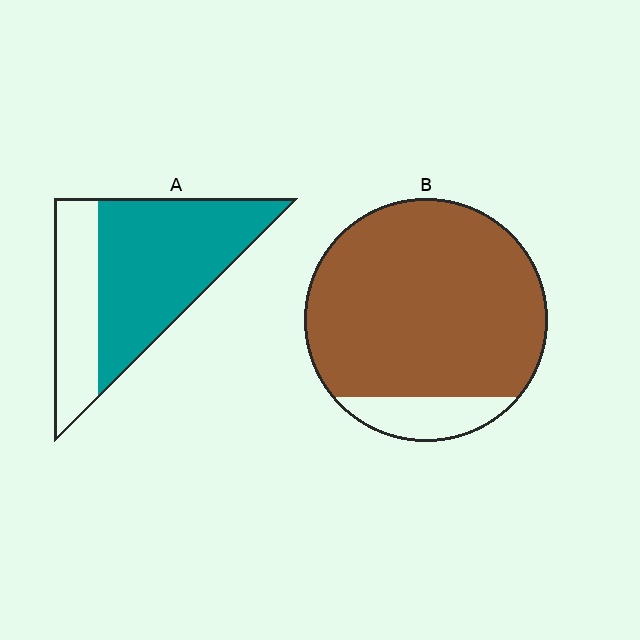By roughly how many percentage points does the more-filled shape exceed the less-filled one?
By roughly 20 percentage points (B over A).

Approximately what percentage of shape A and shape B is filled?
A is approximately 65% and B is approximately 85%.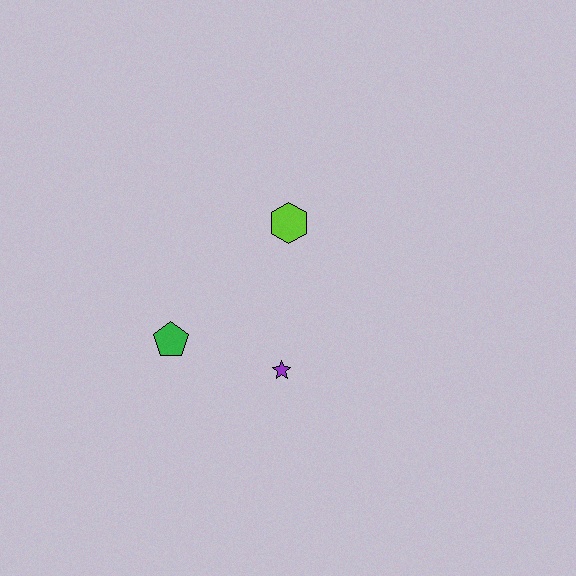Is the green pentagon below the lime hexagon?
Yes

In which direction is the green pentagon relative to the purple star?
The green pentagon is to the left of the purple star.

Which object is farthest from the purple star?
The lime hexagon is farthest from the purple star.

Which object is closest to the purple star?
The green pentagon is closest to the purple star.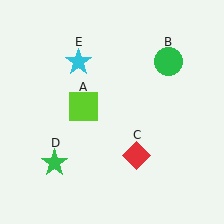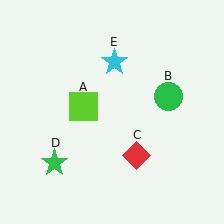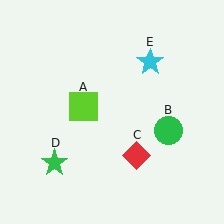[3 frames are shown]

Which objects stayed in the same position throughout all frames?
Lime square (object A) and red diamond (object C) and green star (object D) remained stationary.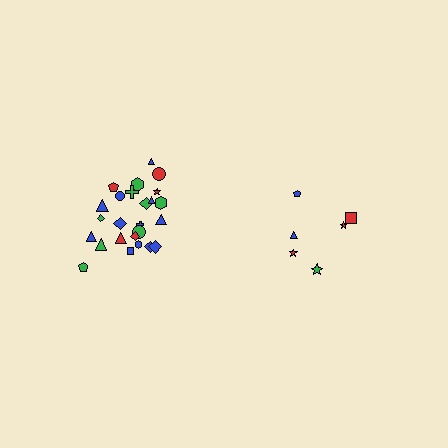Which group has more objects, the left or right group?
The left group.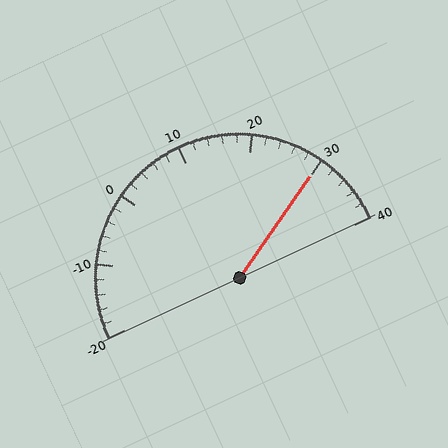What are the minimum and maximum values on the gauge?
The gauge ranges from -20 to 40.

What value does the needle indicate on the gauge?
The needle indicates approximately 30.